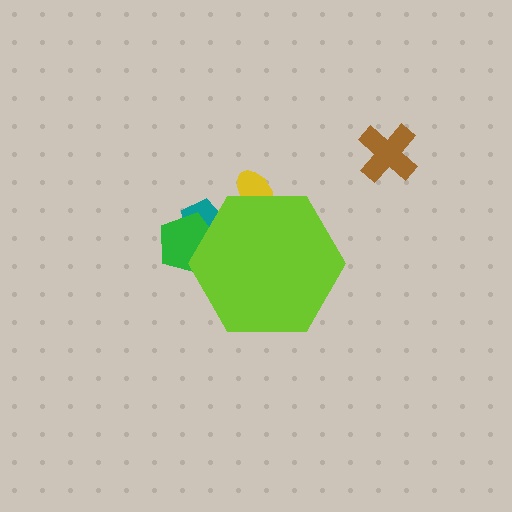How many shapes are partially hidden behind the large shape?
3 shapes are partially hidden.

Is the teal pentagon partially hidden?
Yes, the teal pentagon is partially hidden behind the lime hexagon.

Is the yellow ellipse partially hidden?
Yes, the yellow ellipse is partially hidden behind the lime hexagon.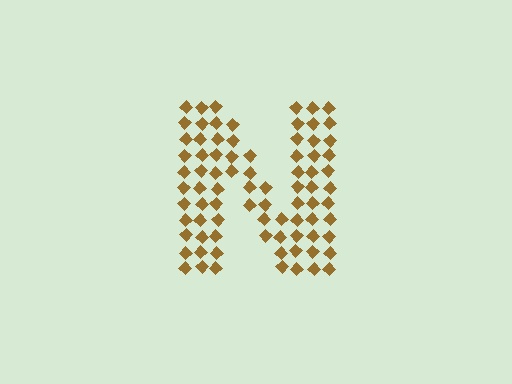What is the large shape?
The large shape is the letter N.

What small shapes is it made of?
It is made of small diamonds.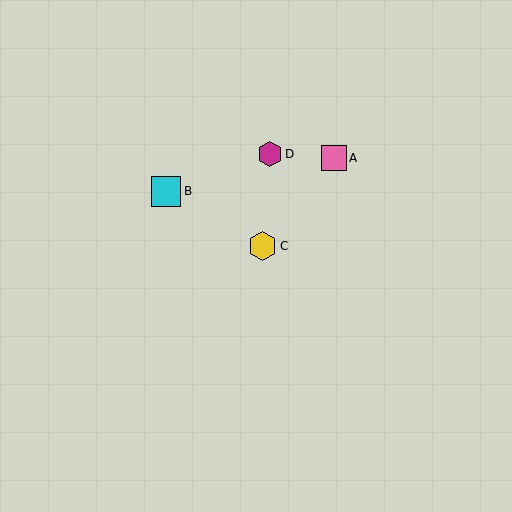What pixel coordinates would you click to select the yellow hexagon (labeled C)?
Click at (263, 246) to select the yellow hexagon C.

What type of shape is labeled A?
Shape A is a pink square.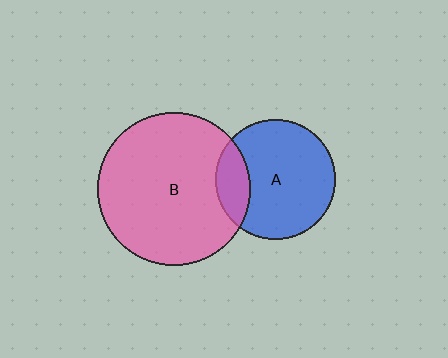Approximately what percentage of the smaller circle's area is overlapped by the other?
Approximately 20%.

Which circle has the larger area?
Circle B (pink).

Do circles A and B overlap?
Yes.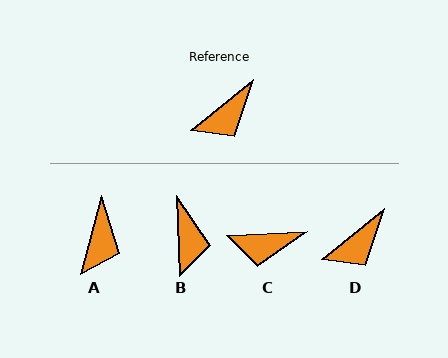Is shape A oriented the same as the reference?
No, it is off by about 36 degrees.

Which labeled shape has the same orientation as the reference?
D.